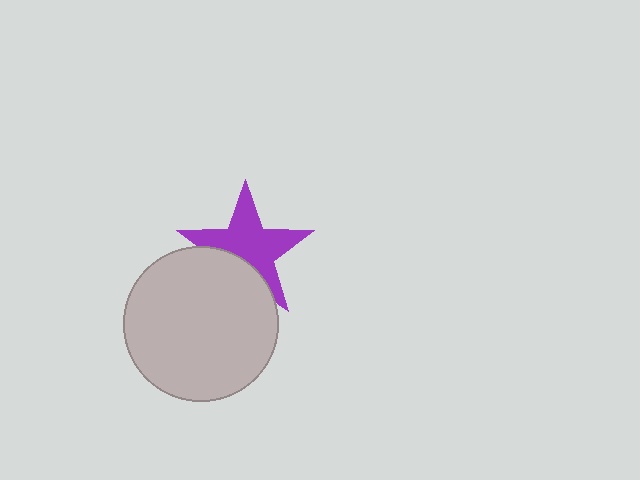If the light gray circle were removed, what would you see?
You would see the complete purple star.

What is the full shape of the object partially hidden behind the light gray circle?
The partially hidden object is a purple star.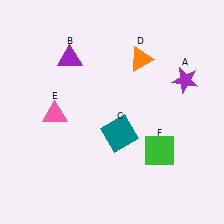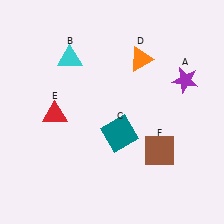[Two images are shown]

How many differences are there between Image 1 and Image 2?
There are 3 differences between the two images.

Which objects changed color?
B changed from purple to cyan. E changed from pink to red. F changed from green to brown.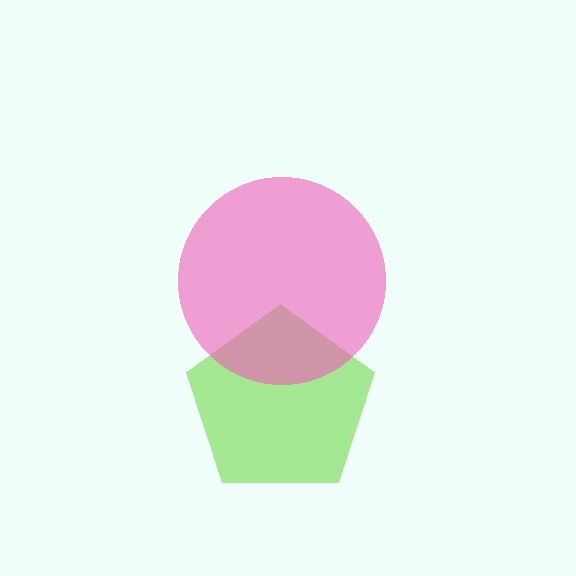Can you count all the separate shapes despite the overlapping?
Yes, there are 2 separate shapes.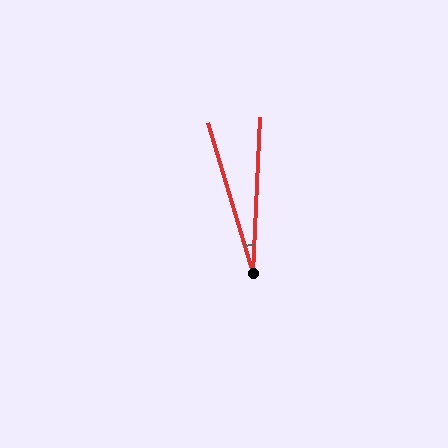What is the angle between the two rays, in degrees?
Approximately 19 degrees.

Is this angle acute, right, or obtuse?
It is acute.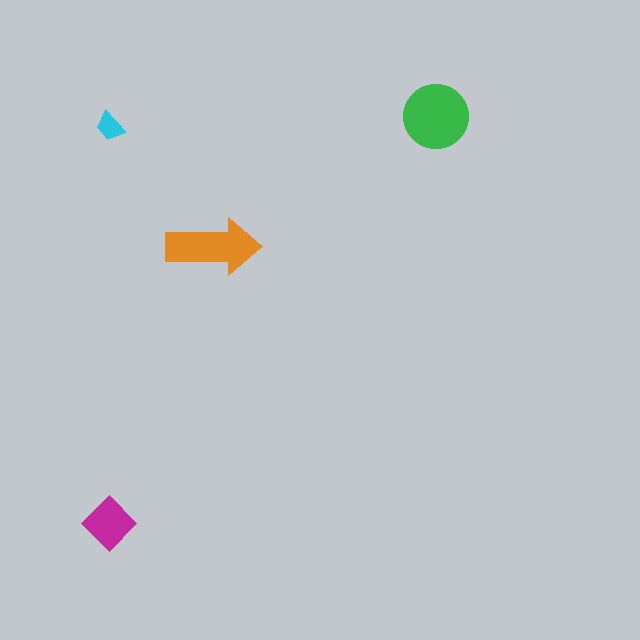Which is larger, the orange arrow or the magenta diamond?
The orange arrow.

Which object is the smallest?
The cyan trapezoid.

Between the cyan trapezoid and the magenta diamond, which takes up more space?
The magenta diamond.